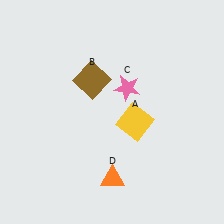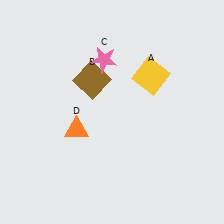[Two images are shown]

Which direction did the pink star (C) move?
The pink star (C) moved up.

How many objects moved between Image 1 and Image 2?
3 objects moved between the two images.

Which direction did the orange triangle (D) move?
The orange triangle (D) moved up.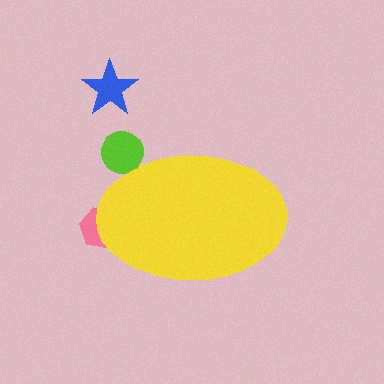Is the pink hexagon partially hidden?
Yes, the pink hexagon is partially hidden behind the yellow ellipse.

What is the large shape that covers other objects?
A yellow ellipse.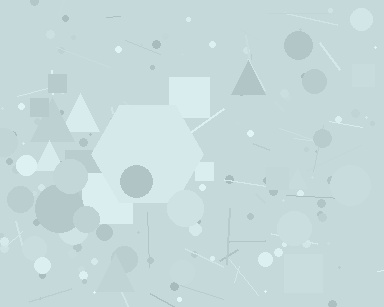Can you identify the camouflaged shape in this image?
The camouflaged shape is a hexagon.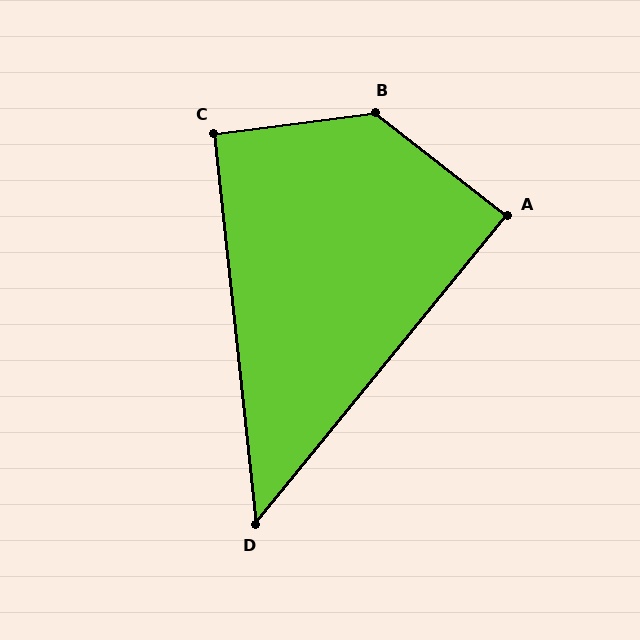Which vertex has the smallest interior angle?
D, at approximately 45 degrees.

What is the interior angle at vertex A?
Approximately 89 degrees (approximately right).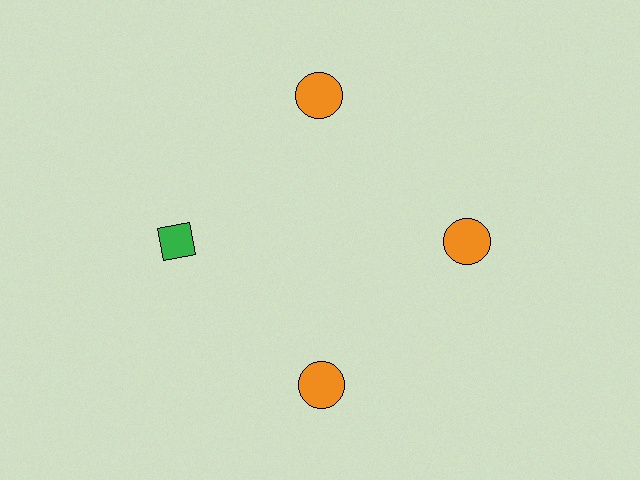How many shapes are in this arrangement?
There are 4 shapes arranged in a ring pattern.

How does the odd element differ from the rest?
It differs in both color (green instead of orange) and shape (diamond instead of circle).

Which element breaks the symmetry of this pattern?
The green diamond at roughly the 9 o'clock position breaks the symmetry. All other shapes are orange circles.